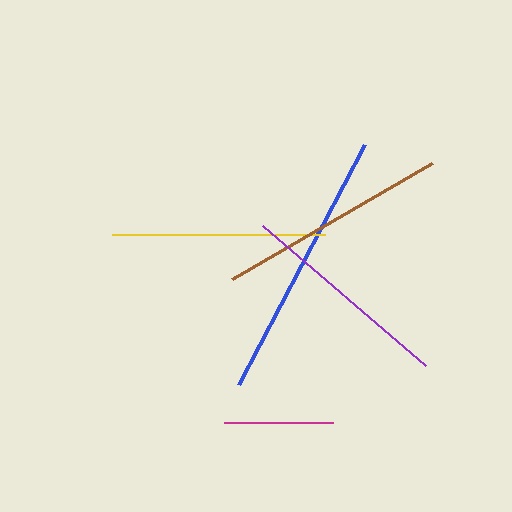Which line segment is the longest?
The blue line is the longest at approximately 271 pixels.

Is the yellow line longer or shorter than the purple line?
The purple line is longer than the yellow line.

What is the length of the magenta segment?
The magenta segment is approximately 109 pixels long.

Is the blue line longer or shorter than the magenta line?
The blue line is longer than the magenta line.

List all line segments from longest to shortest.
From longest to shortest: blue, brown, purple, yellow, magenta.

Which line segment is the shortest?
The magenta line is the shortest at approximately 109 pixels.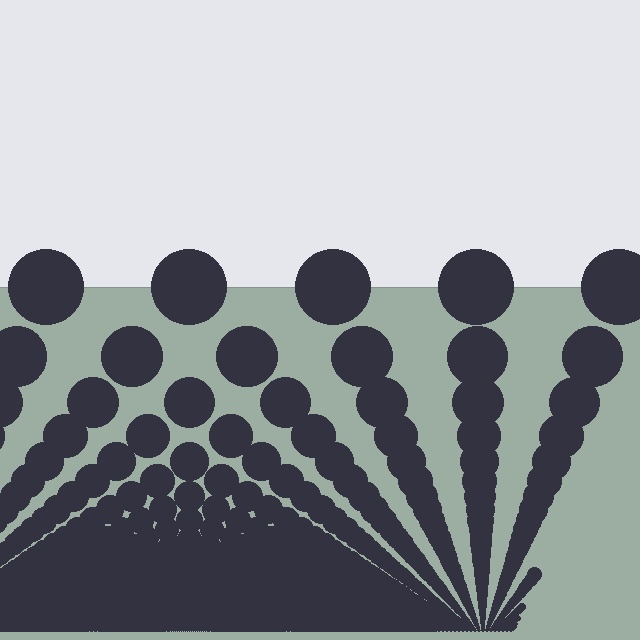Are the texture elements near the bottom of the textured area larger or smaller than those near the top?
Smaller. The gradient is inverted — elements near the bottom are smaller and denser.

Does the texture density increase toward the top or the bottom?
Density increases toward the bottom.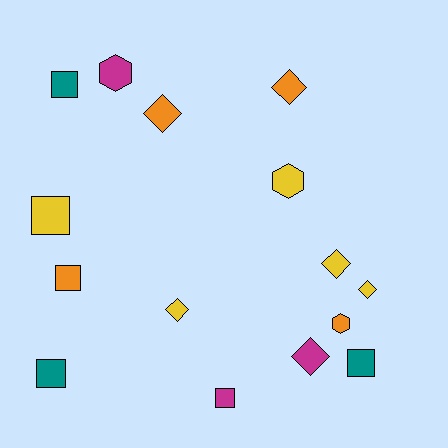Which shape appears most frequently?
Diamond, with 6 objects.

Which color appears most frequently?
Yellow, with 5 objects.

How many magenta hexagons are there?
There is 1 magenta hexagon.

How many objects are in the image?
There are 15 objects.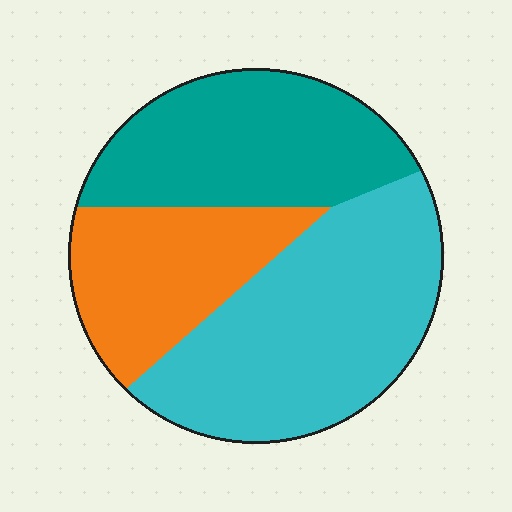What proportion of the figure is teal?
Teal covers roughly 30% of the figure.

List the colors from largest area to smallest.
From largest to smallest: cyan, teal, orange.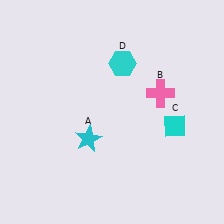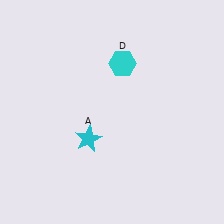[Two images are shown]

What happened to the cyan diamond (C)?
The cyan diamond (C) was removed in Image 2. It was in the bottom-right area of Image 1.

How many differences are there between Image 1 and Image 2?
There are 2 differences between the two images.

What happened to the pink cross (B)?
The pink cross (B) was removed in Image 2. It was in the top-right area of Image 1.